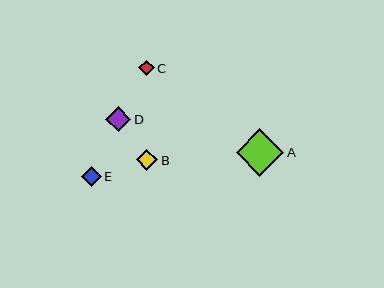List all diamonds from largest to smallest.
From largest to smallest: A, D, B, E, C.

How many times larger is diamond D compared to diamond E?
Diamond D is approximately 1.3 times the size of diamond E.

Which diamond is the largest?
Diamond A is the largest with a size of approximately 47 pixels.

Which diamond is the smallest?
Diamond C is the smallest with a size of approximately 15 pixels.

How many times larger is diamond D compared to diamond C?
Diamond D is approximately 1.7 times the size of diamond C.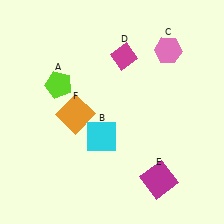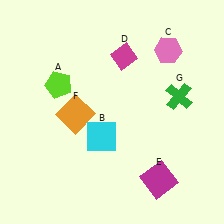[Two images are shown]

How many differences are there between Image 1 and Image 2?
There is 1 difference between the two images.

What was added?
A green cross (G) was added in Image 2.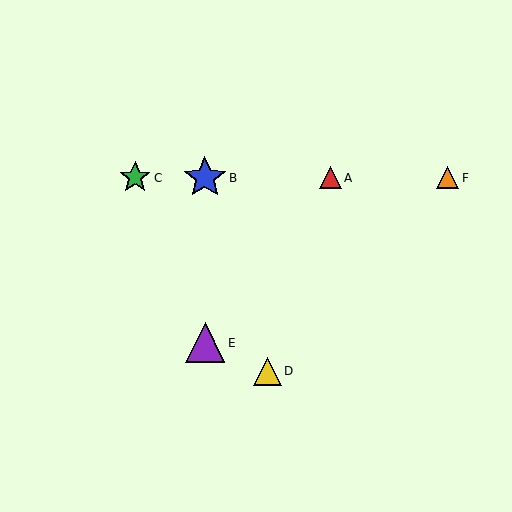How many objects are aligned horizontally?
4 objects (A, B, C, F) are aligned horizontally.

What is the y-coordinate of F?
Object F is at y≈178.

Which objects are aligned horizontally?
Objects A, B, C, F are aligned horizontally.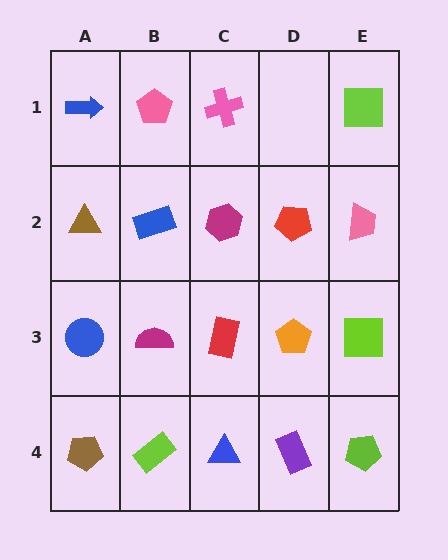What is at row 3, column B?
A magenta semicircle.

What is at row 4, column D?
A purple rectangle.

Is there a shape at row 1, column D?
No, that cell is empty.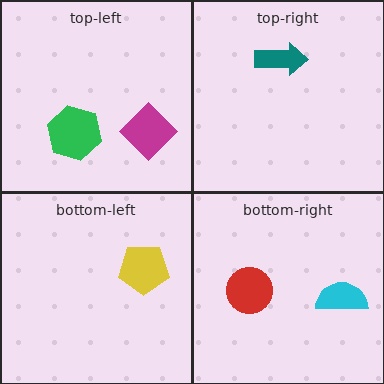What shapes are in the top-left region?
The magenta diamond, the green hexagon.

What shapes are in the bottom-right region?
The red circle, the cyan semicircle.